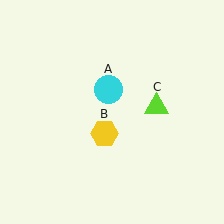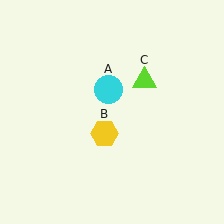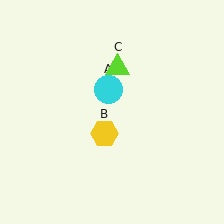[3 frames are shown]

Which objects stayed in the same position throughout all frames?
Cyan circle (object A) and yellow hexagon (object B) remained stationary.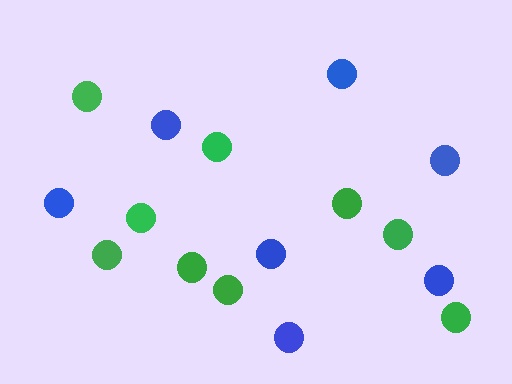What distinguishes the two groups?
There are 2 groups: one group of green circles (9) and one group of blue circles (7).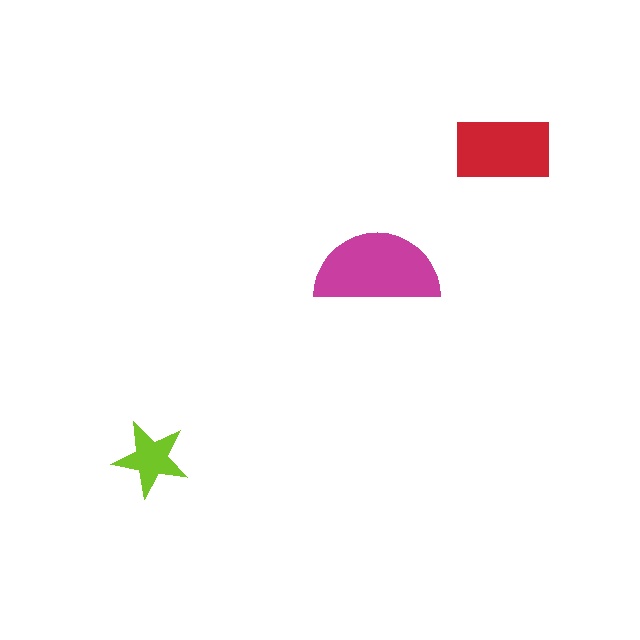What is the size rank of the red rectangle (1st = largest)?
2nd.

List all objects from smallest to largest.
The lime star, the red rectangle, the magenta semicircle.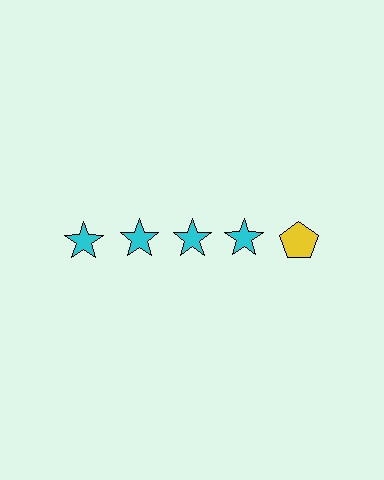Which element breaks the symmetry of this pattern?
The yellow pentagon in the top row, rightmost column breaks the symmetry. All other shapes are cyan stars.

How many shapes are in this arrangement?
There are 5 shapes arranged in a grid pattern.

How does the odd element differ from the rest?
It differs in both color (yellow instead of cyan) and shape (pentagon instead of star).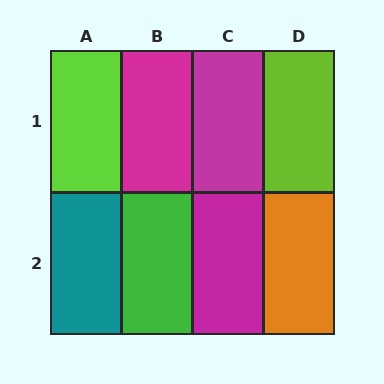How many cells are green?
1 cell is green.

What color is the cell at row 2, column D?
Orange.